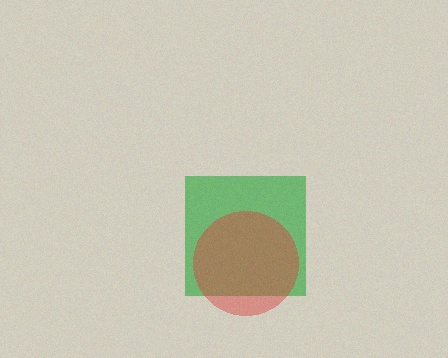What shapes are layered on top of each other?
The layered shapes are: a green square, a red circle.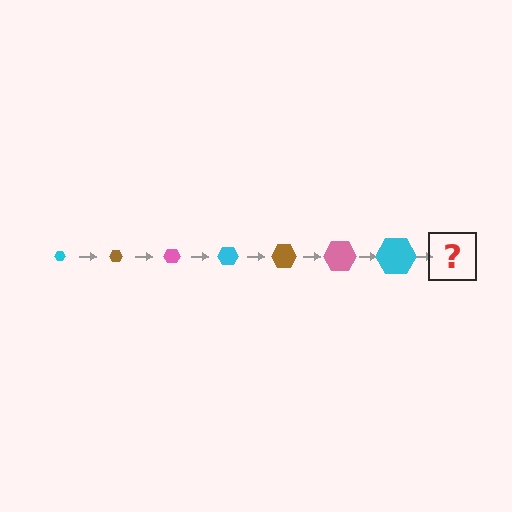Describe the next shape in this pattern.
It should be a brown hexagon, larger than the previous one.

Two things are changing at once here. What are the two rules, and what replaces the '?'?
The two rules are that the hexagon grows larger each step and the color cycles through cyan, brown, and pink. The '?' should be a brown hexagon, larger than the previous one.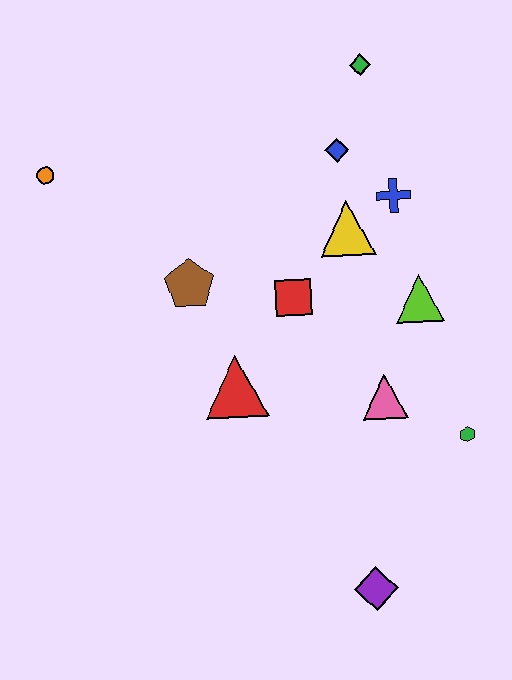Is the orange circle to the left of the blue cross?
Yes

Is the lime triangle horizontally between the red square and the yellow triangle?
No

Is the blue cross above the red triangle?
Yes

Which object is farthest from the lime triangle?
The orange circle is farthest from the lime triangle.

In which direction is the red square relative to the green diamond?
The red square is below the green diamond.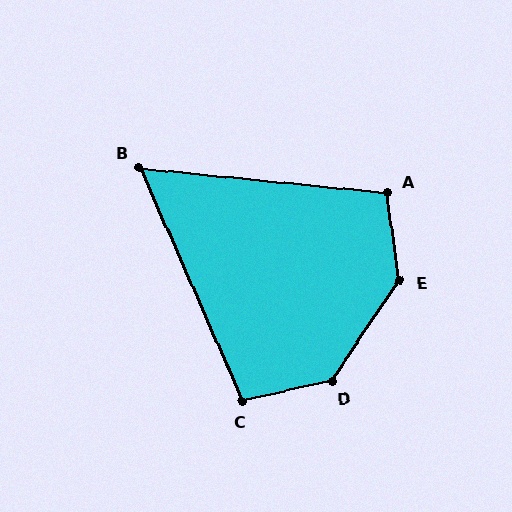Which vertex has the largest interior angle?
E, at approximately 138 degrees.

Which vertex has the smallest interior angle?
B, at approximately 61 degrees.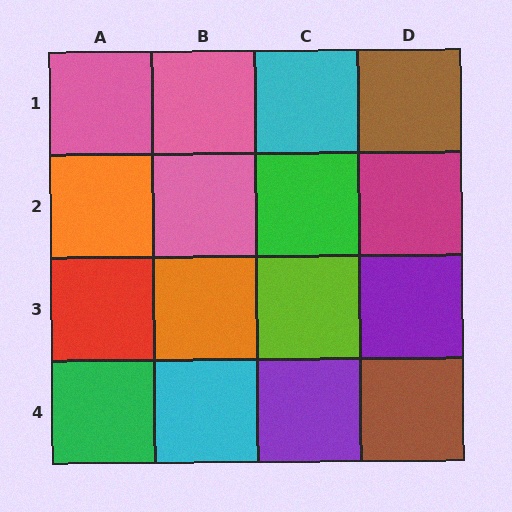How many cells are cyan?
2 cells are cyan.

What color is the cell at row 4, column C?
Purple.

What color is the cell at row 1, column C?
Cyan.